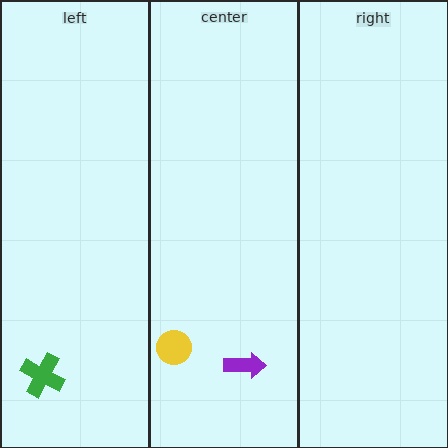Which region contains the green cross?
The left region.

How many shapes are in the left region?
1.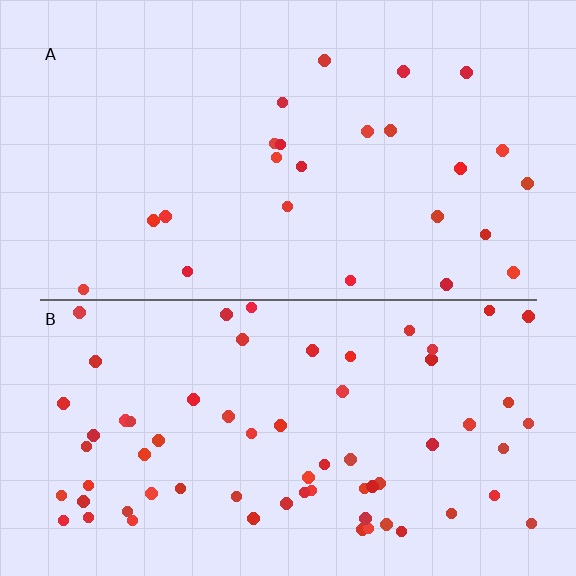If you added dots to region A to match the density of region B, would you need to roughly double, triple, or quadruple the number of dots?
Approximately triple.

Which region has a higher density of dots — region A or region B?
B (the bottom).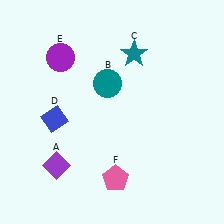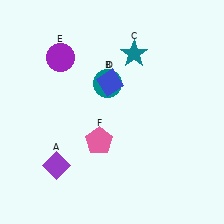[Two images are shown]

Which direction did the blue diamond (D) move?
The blue diamond (D) moved right.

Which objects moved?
The objects that moved are: the blue diamond (D), the pink pentagon (F).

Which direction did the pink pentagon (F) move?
The pink pentagon (F) moved up.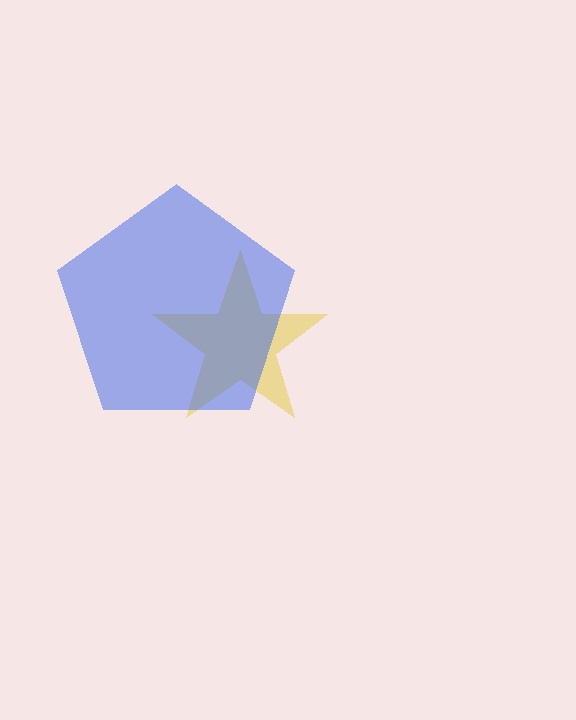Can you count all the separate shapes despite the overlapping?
Yes, there are 2 separate shapes.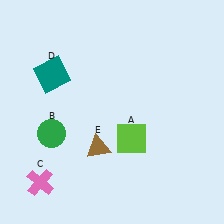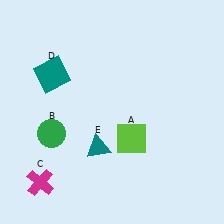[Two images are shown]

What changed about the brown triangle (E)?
In Image 1, E is brown. In Image 2, it changed to teal.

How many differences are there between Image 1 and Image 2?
There are 2 differences between the two images.